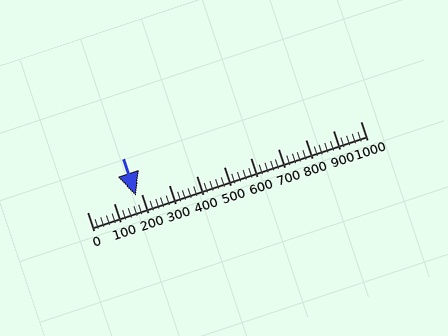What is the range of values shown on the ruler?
The ruler shows values from 0 to 1000.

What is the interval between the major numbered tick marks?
The major tick marks are spaced 100 units apart.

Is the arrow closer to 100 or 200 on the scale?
The arrow is closer to 200.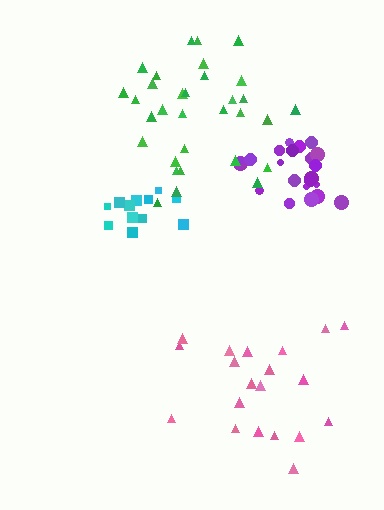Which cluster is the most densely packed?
Purple.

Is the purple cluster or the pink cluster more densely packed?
Purple.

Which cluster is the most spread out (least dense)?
Pink.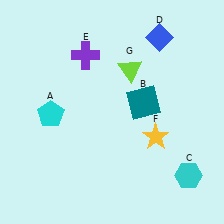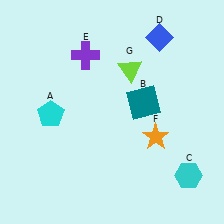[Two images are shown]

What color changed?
The star (F) changed from yellow in Image 1 to orange in Image 2.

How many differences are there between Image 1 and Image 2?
There is 1 difference between the two images.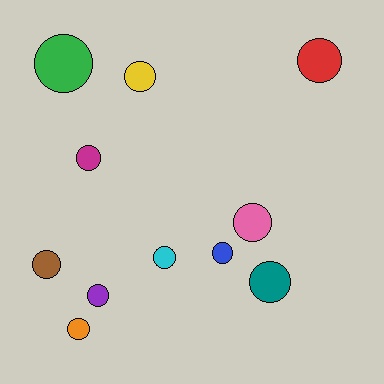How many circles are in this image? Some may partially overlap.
There are 11 circles.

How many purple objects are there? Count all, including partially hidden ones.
There is 1 purple object.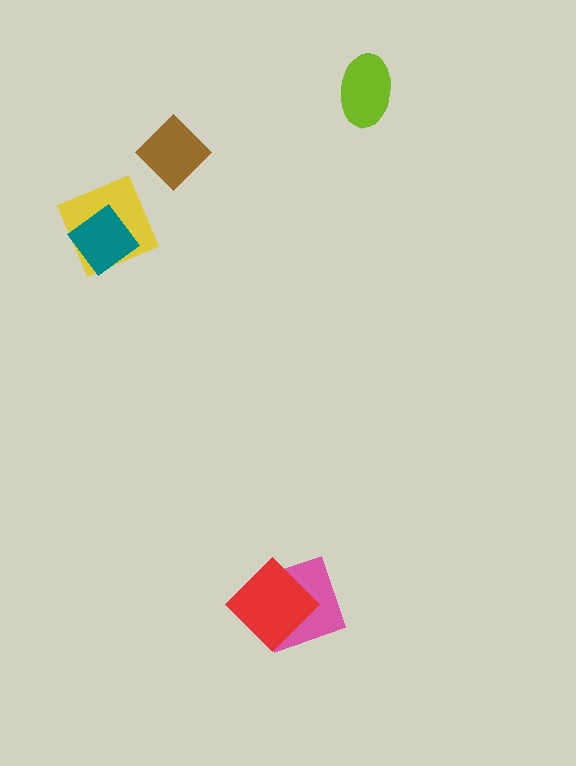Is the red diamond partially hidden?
No, no other shape covers it.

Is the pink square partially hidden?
Yes, it is partially covered by another shape.